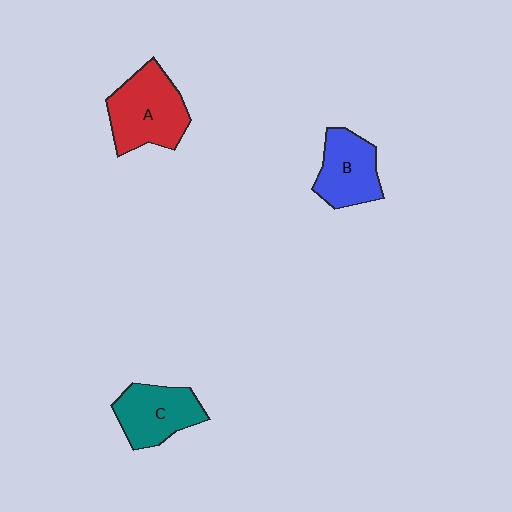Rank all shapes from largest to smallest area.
From largest to smallest: A (red), C (teal), B (blue).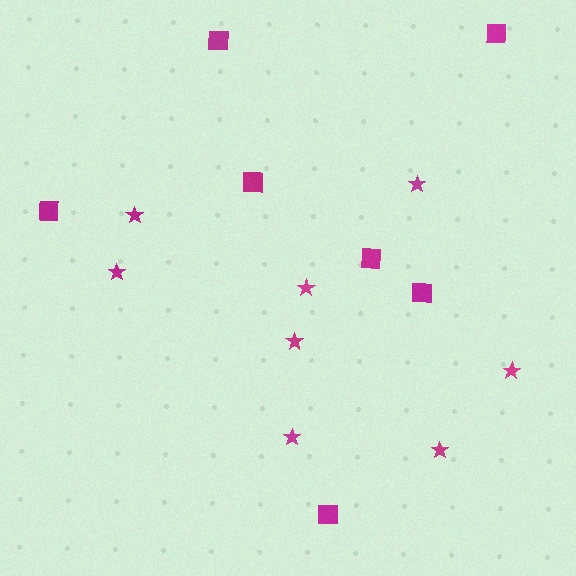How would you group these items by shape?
There are 2 groups: one group of squares (7) and one group of stars (8).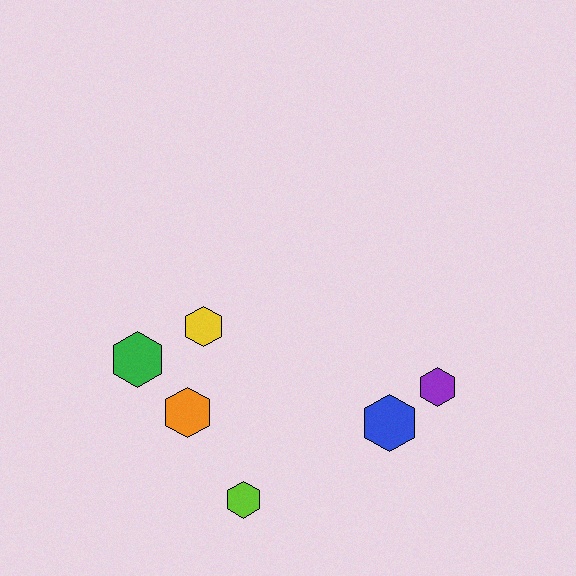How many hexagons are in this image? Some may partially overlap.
There are 6 hexagons.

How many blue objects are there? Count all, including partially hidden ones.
There is 1 blue object.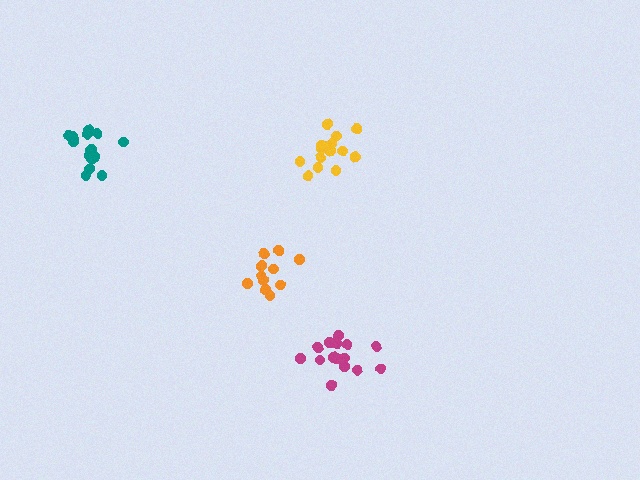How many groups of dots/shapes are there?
There are 4 groups.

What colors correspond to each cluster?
The clusters are colored: yellow, orange, teal, magenta.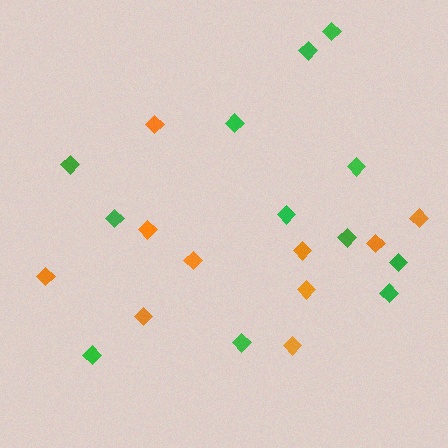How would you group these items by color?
There are 2 groups: one group of orange diamonds (10) and one group of green diamonds (12).